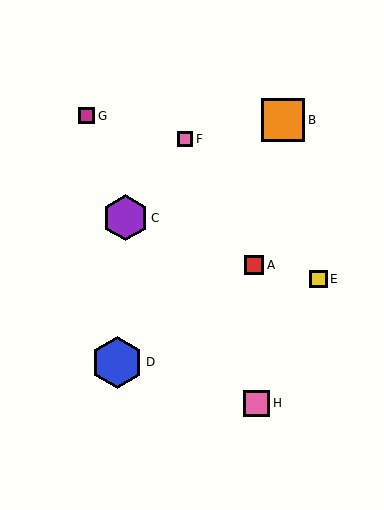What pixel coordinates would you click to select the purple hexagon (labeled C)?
Click at (125, 218) to select the purple hexagon C.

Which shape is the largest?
The blue hexagon (labeled D) is the largest.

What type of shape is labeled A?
Shape A is a red square.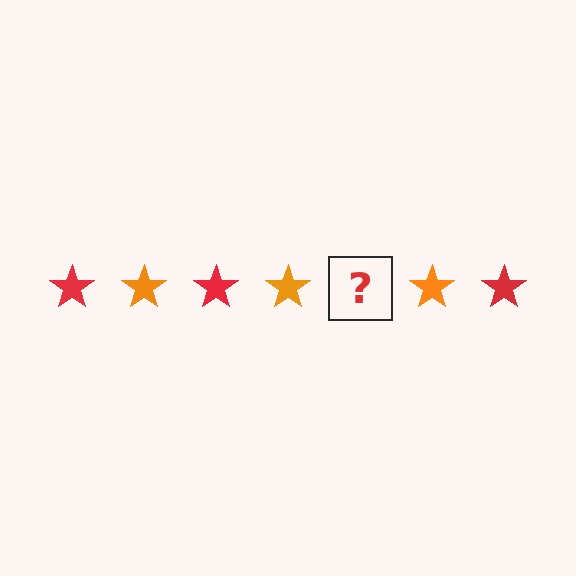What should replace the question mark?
The question mark should be replaced with a red star.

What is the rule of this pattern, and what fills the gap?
The rule is that the pattern cycles through red, orange stars. The gap should be filled with a red star.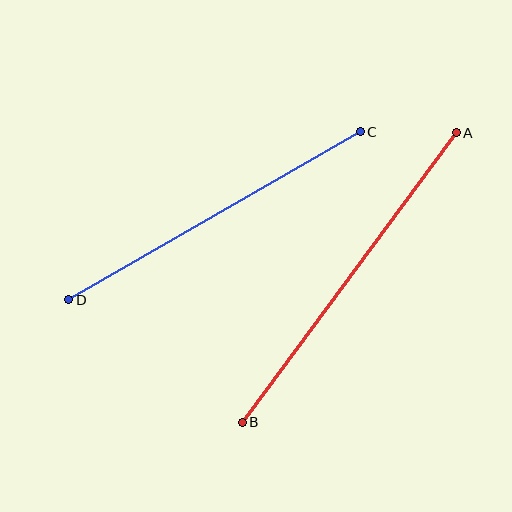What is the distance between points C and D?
The distance is approximately 336 pixels.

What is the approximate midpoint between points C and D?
The midpoint is at approximately (215, 216) pixels.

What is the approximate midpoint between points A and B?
The midpoint is at approximately (349, 277) pixels.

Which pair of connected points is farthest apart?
Points A and B are farthest apart.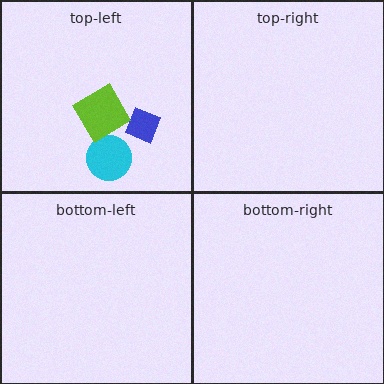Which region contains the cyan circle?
The top-left region.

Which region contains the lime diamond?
The top-left region.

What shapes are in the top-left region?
The blue diamond, the cyan circle, the lime diamond.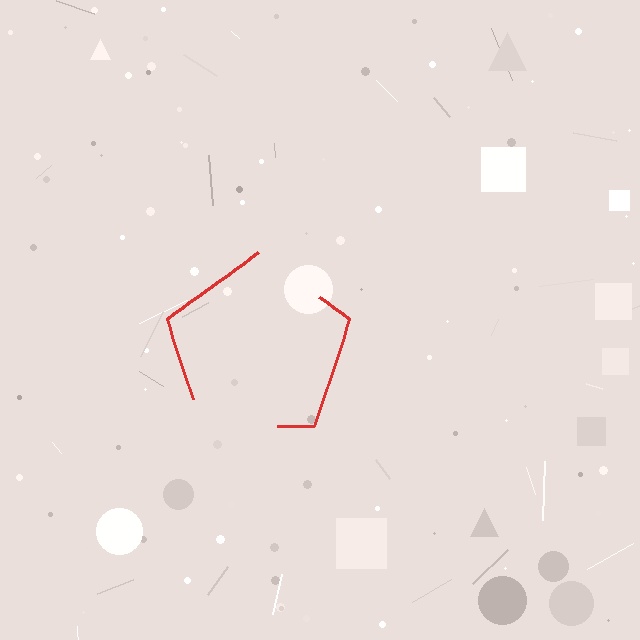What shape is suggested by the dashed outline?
The dashed outline suggests a pentagon.